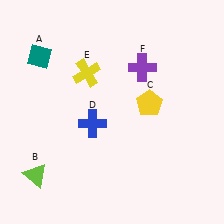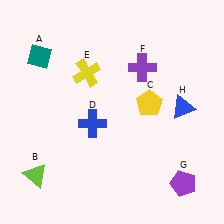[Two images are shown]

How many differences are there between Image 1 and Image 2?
There are 2 differences between the two images.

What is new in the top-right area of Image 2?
A blue triangle (H) was added in the top-right area of Image 2.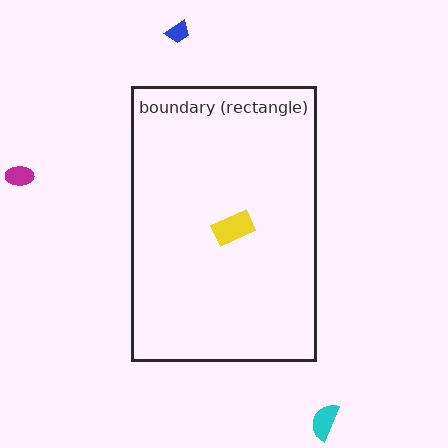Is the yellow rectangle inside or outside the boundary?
Inside.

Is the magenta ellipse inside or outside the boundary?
Outside.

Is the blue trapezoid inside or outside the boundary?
Outside.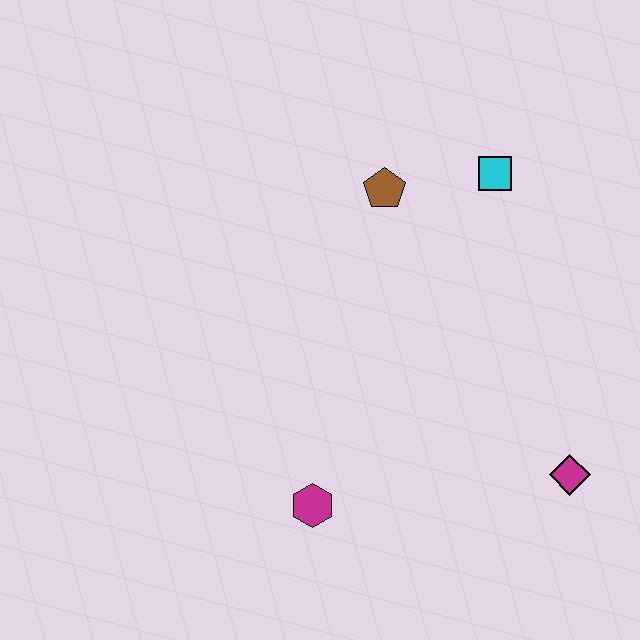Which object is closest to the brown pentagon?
The cyan square is closest to the brown pentagon.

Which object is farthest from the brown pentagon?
The magenta diamond is farthest from the brown pentagon.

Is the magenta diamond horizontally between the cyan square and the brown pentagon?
No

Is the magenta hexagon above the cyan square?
No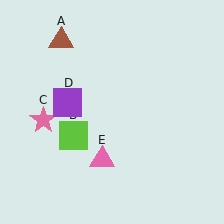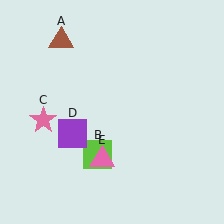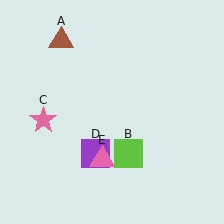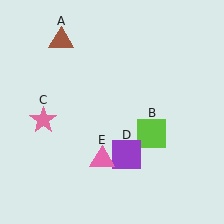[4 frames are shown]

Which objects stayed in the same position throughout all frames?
Brown triangle (object A) and pink star (object C) and pink triangle (object E) remained stationary.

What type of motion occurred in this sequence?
The lime square (object B), purple square (object D) rotated counterclockwise around the center of the scene.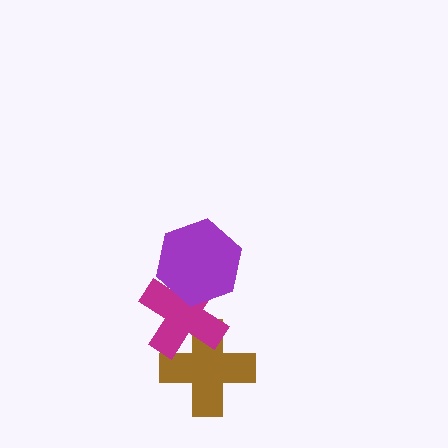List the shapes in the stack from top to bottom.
From top to bottom: the purple hexagon, the magenta cross, the brown cross.